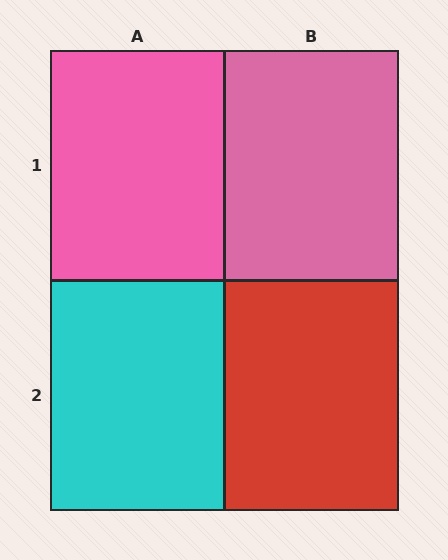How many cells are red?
1 cell is red.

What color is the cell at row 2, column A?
Cyan.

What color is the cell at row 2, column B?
Red.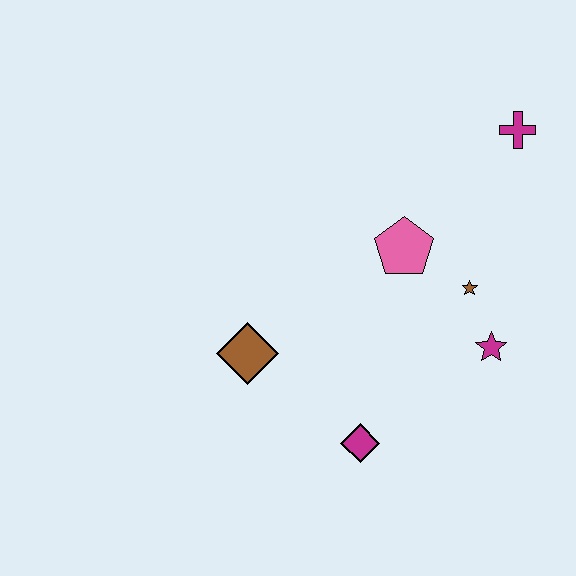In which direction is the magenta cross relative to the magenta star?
The magenta cross is above the magenta star.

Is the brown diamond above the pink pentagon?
No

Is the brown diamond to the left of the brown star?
Yes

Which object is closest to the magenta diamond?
The brown diamond is closest to the magenta diamond.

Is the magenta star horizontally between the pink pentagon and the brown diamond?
No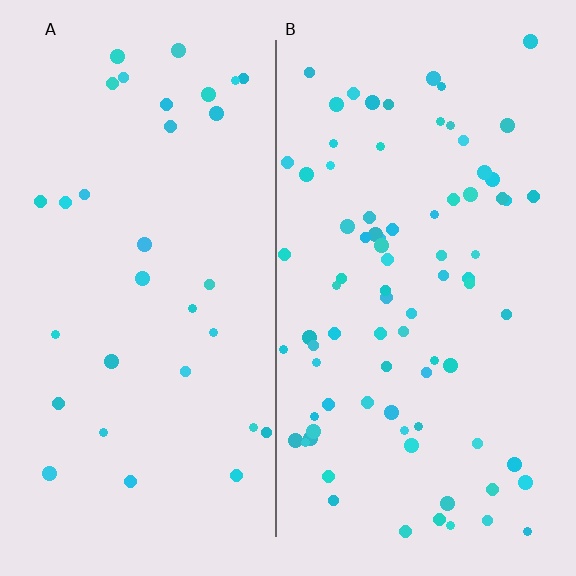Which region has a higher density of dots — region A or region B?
B (the right).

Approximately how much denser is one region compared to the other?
Approximately 2.5× — region B over region A.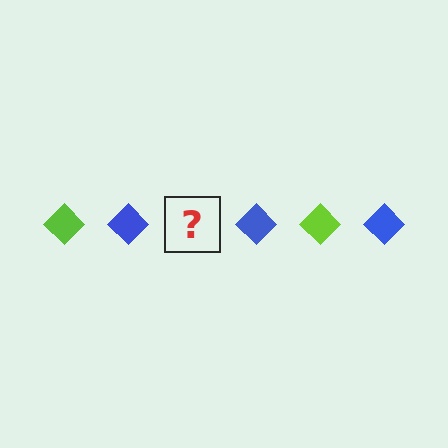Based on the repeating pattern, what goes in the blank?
The blank should be a lime diamond.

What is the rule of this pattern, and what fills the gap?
The rule is that the pattern cycles through lime, blue diamonds. The gap should be filled with a lime diamond.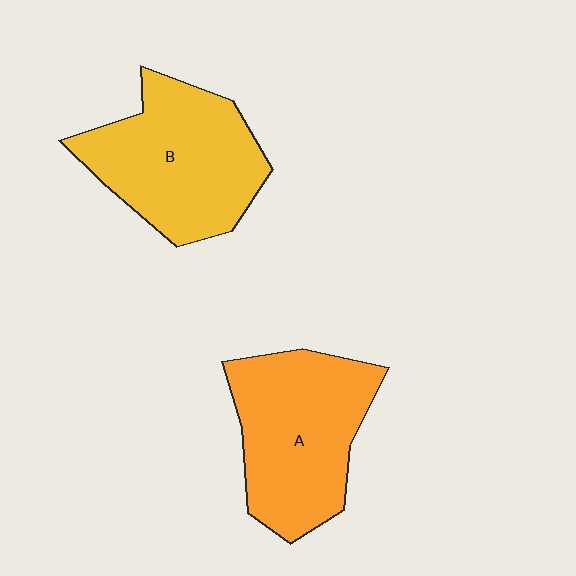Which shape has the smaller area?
Shape A (orange).